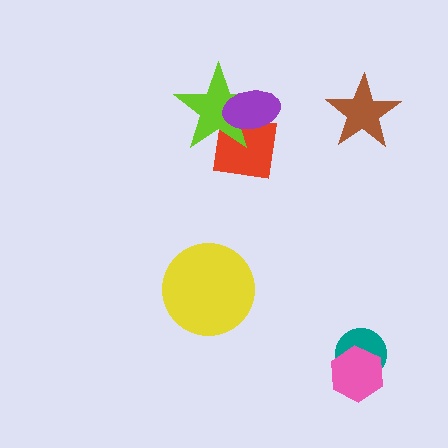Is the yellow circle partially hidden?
No, no other shape covers it.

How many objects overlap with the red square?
2 objects overlap with the red square.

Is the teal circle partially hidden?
Yes, it is partially covered by another shape.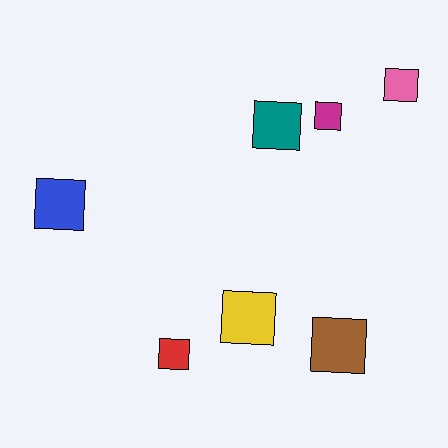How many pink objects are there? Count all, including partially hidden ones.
There is 1 pink object.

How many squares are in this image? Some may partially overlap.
There are 7 squares.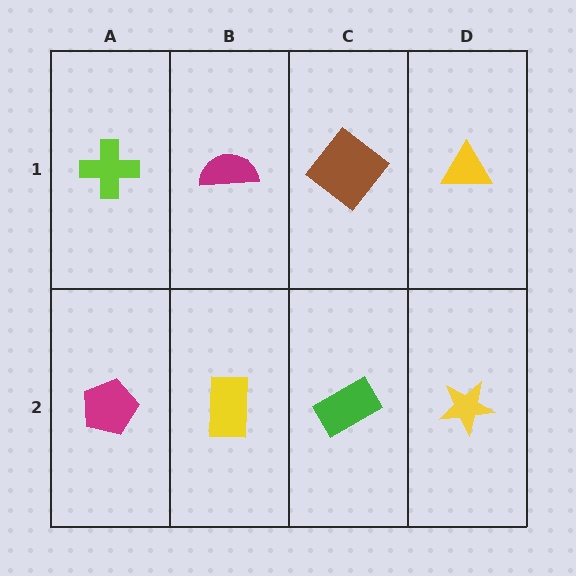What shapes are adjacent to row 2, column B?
A magenta semicircle (row 1, column B), a magenta pentagon (row 2, column A), a green rectangle (row 2, column C).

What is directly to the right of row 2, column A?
A yellow rectangle.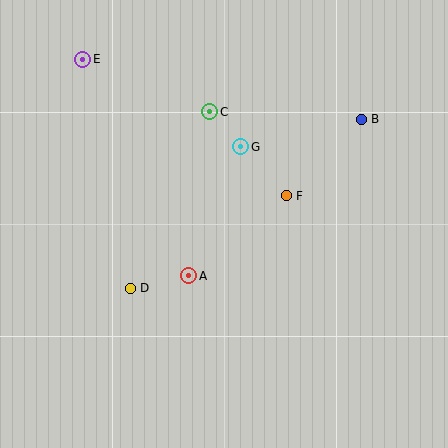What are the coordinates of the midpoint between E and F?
The midpoint between E and F is at (184, 127).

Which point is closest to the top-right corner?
Point B is closest to the top-right corner.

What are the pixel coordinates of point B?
Point B is at (361, 119).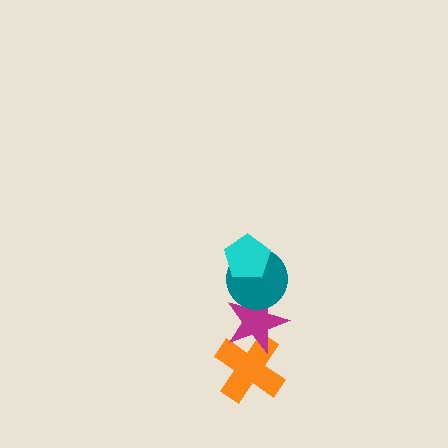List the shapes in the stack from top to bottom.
From top to bottom: the cyan pentagon, the teal circle, the magenta star, the orange cross.